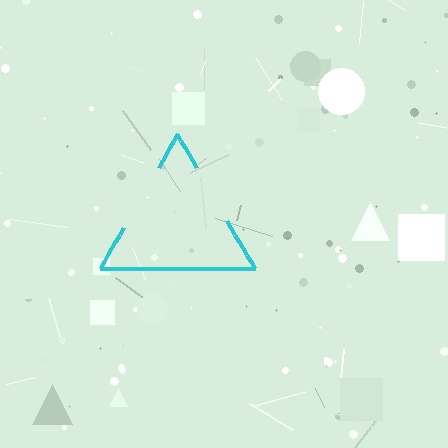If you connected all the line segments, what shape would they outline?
They would outline a triangle.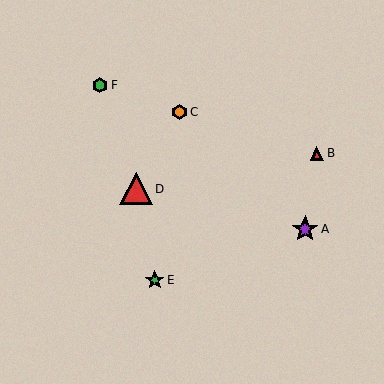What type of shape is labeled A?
Shape A is a purple star.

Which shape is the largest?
The red triangle (labeled D) is the largest.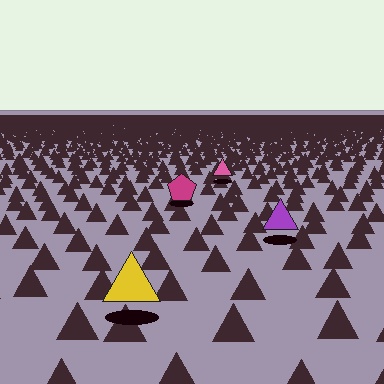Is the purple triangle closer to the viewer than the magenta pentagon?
Yes. The purple triangle is closer — you can tell from the texture gradient: the ground texture is coarser near it.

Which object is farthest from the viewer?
The pink triangle is farthest from the viewer. It appears smaller and the ground texture around it is denser.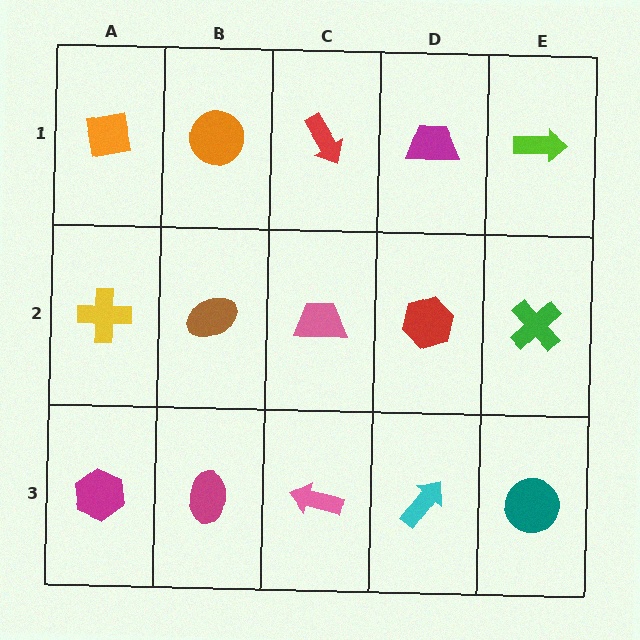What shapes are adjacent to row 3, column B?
A brown ellipse (row 2, column B), a magenta hexagon (row 3, column A), a pink arrow (row 3, column C).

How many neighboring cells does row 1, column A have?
2.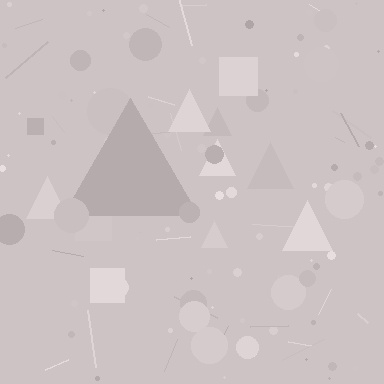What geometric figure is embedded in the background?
A triangle is embedded in the background.